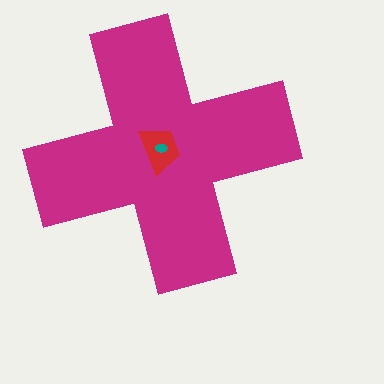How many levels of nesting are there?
3.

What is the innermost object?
The teal ellipse.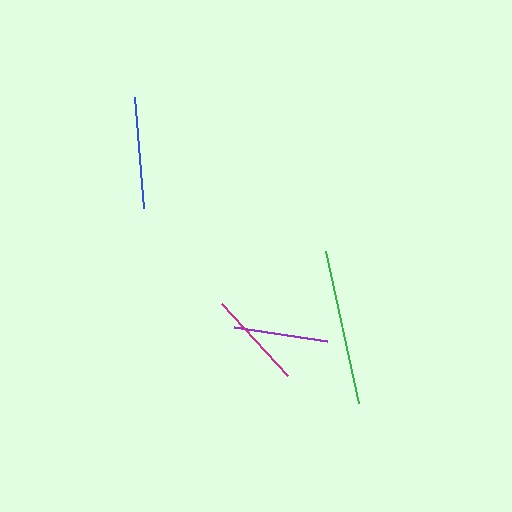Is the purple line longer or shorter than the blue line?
The blue line is longer than the purple line.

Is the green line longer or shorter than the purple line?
The green line is longer than the purple line.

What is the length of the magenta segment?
The magenta segment is approximately 98 pixels long.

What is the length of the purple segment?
The purple segment is approximately 94 pixels long.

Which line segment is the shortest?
The purple line is the shortest at approximately 94 pixels.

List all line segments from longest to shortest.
From longest to shortest: green, blue, magenta, purple.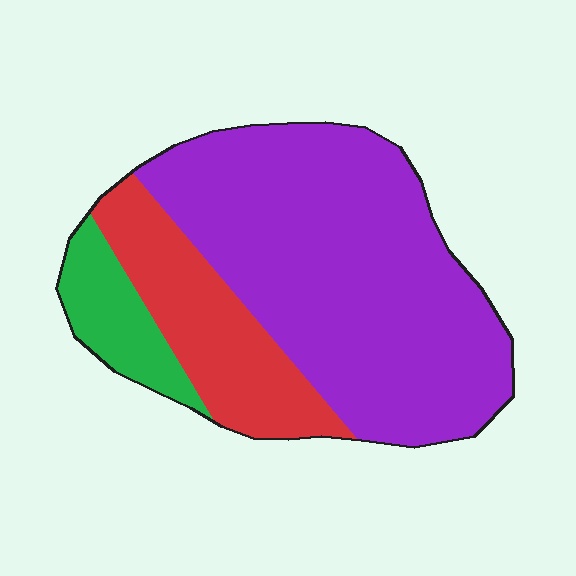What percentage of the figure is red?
Red takes up less than a quarter of the figure.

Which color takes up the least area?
Green, at roughly 10%.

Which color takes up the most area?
Purple, at roughly 65%.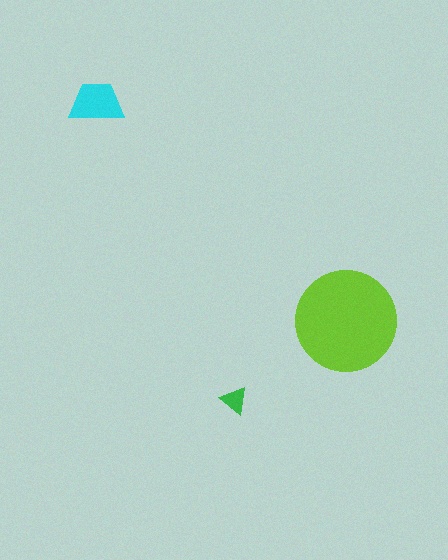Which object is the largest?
The lime circle.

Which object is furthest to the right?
The lime circle is rightmost.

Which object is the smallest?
The green triangle.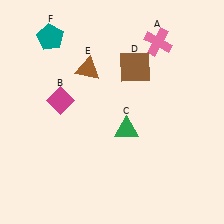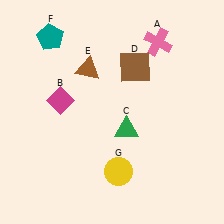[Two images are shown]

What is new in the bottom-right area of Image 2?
A yellow circle (G) was added in the bottom-right area of Image 2.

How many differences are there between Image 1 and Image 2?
There is 1 difference between the two images.